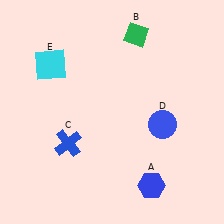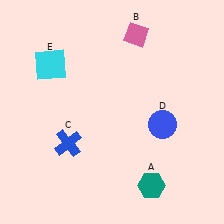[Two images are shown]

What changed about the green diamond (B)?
In Image 1, B is green. In Image 2, it changed to pink.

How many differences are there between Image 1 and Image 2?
There are 2 differences between the two images.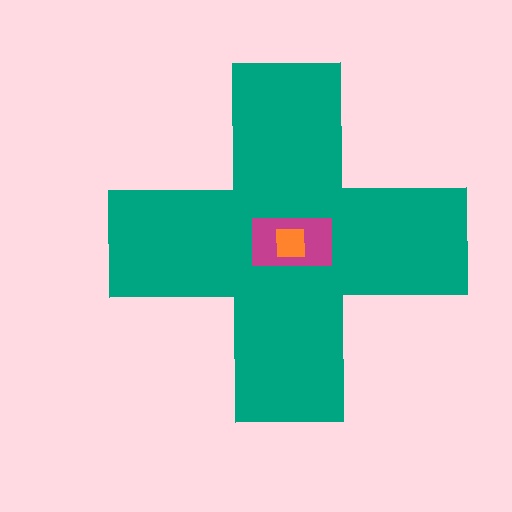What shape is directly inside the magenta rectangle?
The orange square.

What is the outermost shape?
The teal cross.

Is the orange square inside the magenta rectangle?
Yes.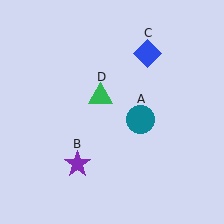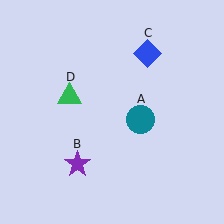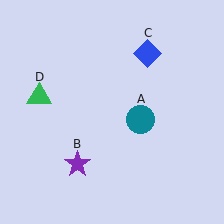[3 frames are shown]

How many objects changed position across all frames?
1 object changed position: green triangle (object D).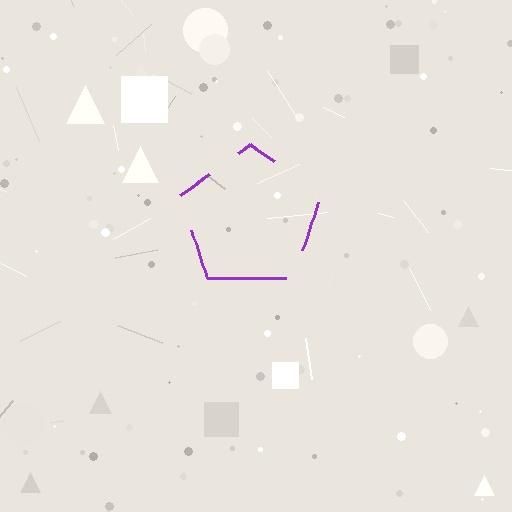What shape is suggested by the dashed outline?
The dashed outline suggests a pentagon.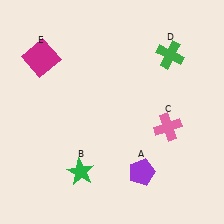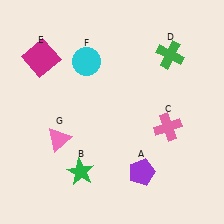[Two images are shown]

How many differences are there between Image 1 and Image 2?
There are 2 differences between the two images.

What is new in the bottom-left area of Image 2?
A pink triangle (G) was added in the bottom-left area of Image 2.